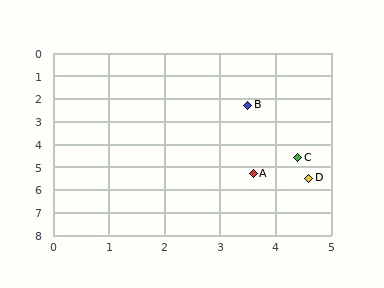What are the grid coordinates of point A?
Point A is at approximately (3.6, 5.3).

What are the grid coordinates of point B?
Point B is at approximately (3.5, 2.3).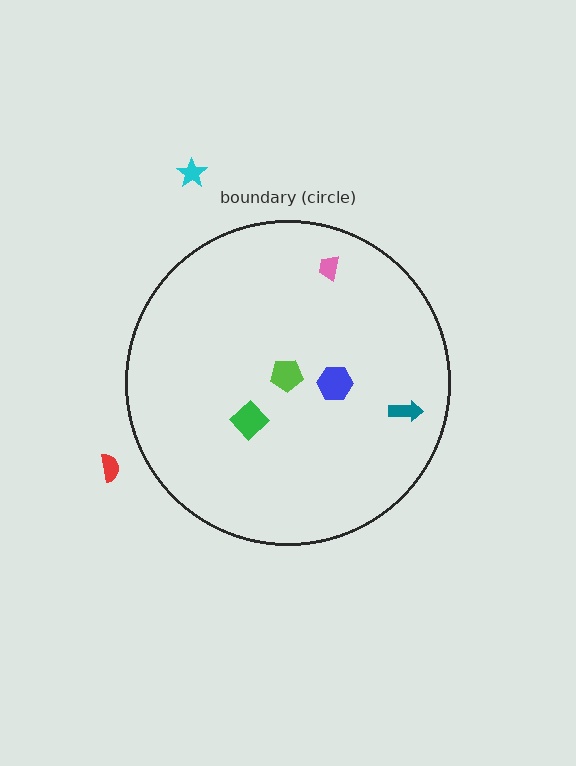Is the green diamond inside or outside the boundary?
Inside.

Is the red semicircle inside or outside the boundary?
Outside.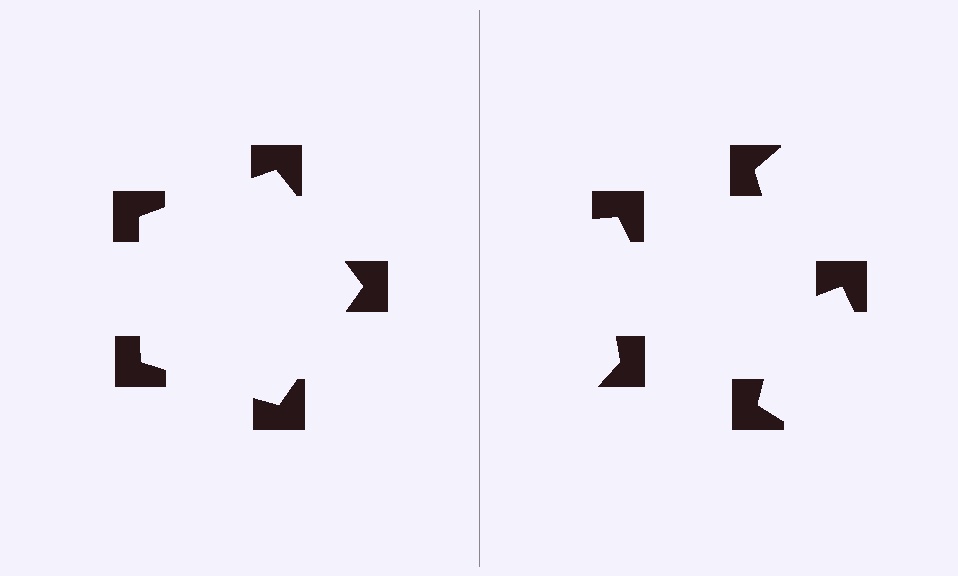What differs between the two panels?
The notched squares are positioned identically on both sides; only the wedge orientations differ. On the left they align to a pentagon; on the right they are misaligned.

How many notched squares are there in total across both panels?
10 — 5 on each side.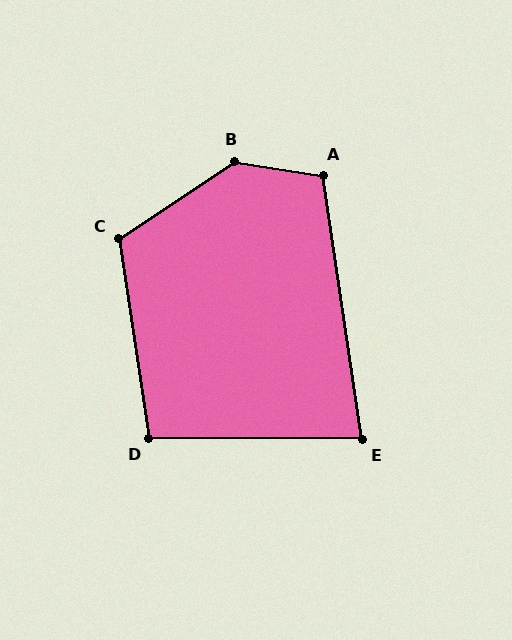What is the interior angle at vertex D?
Approximately 99 degrees (obtuse).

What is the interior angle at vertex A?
Approximately 107 degrees (obtuse).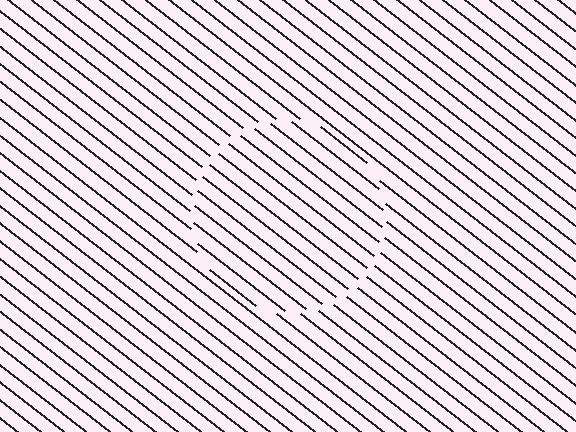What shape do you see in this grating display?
An illusory circle. The interior of the shape contains the same grating, shifted by half a period — the contour is defined by the phase discontinuity where line-ends from the inner and outer gratings abut.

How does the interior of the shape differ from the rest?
The interior of the shape contains the same grating, shifted by half a period — the contour is defined by the phase discontinuity where line-ends from the inner and outer gratings abut.